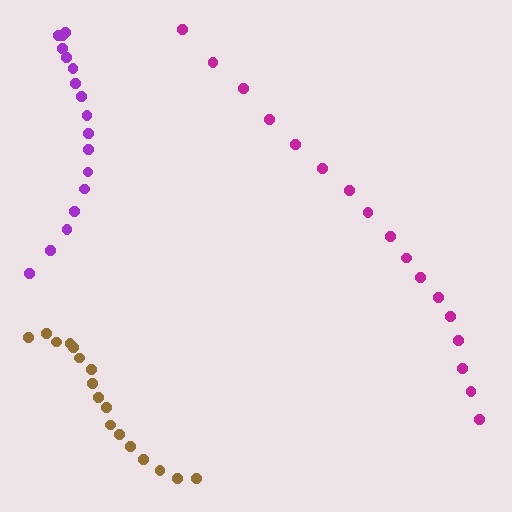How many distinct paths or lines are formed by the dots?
There are 3 distinct paths.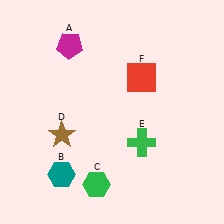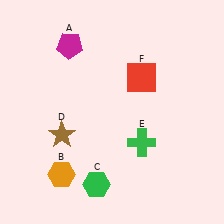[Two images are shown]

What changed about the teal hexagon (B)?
In Image 1, B is teal. In Image 2, it changed to orange.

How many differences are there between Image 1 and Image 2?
There is 1 difference between the two images.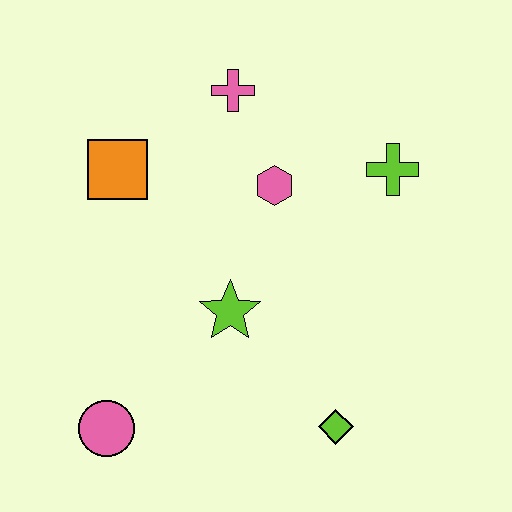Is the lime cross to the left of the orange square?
No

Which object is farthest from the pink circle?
The lime cross is farthest from the pink circle.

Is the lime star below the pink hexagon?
Yes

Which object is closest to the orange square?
The pink cross is closest to the orange square.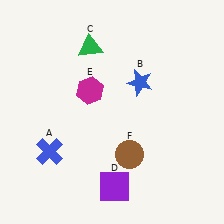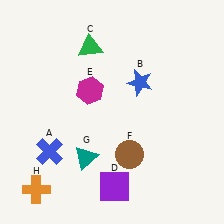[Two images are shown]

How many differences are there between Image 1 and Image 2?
There are 2 differences between the two images.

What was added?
A teal triangle (G), an orange cross (H) were added in Image 2.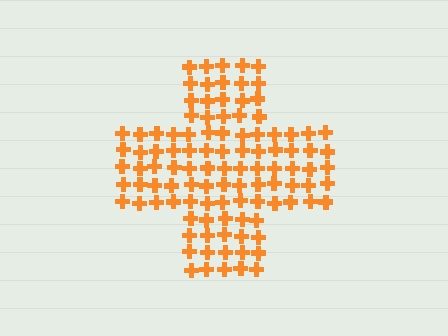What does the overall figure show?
The overall figure shows a cross.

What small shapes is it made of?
It is made of small crosses.